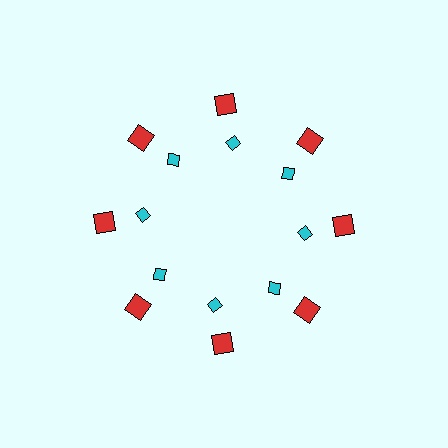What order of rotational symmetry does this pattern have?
This pattern has 8-fold rotational symmetry.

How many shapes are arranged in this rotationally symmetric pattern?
There are 24 shapes, arranged in 8 groups of 3.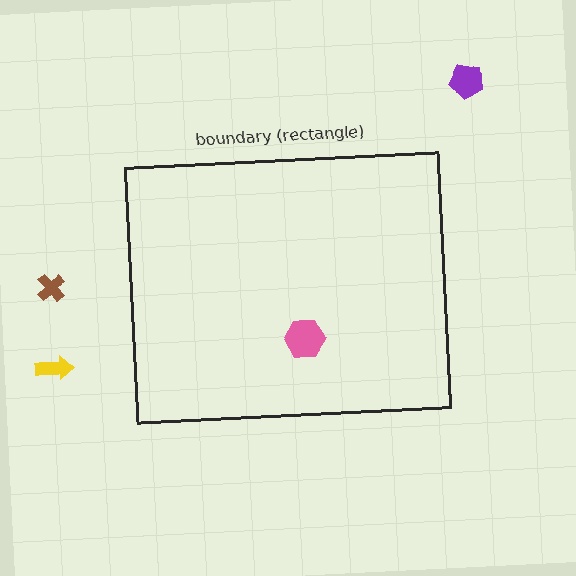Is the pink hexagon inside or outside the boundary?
Inside.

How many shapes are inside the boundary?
1 inside, 3 outside.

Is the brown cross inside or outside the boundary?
Outside.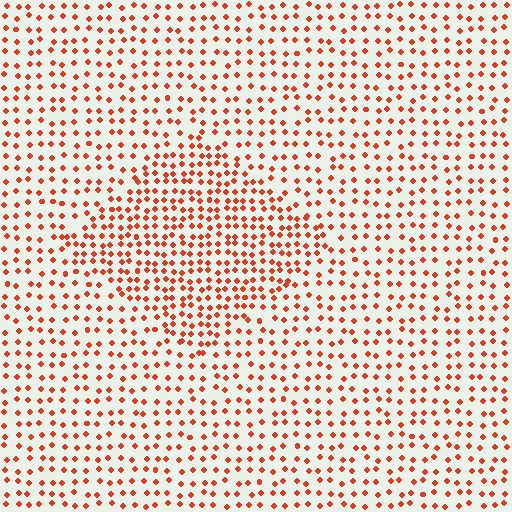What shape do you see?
I see a diamond.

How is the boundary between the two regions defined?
The boundary is defined by a change in element density (approximately 1.7x ratio). All elements are the same color, size, and shape.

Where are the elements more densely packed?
The elements are more densely packed inside the diamond boundary.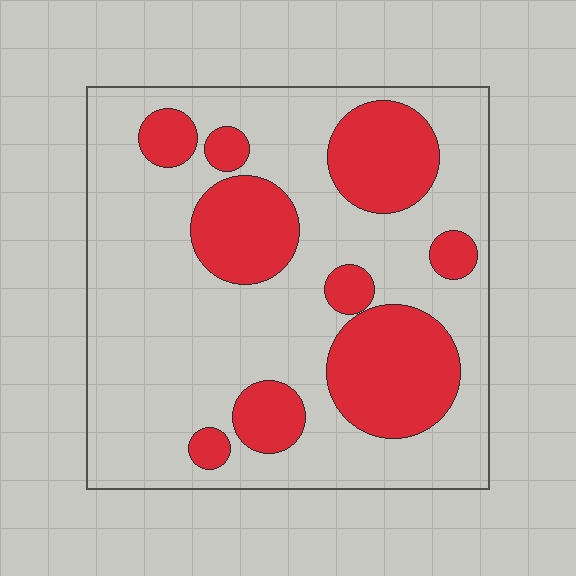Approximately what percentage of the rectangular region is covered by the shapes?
Approximately 30%.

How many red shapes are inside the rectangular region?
9.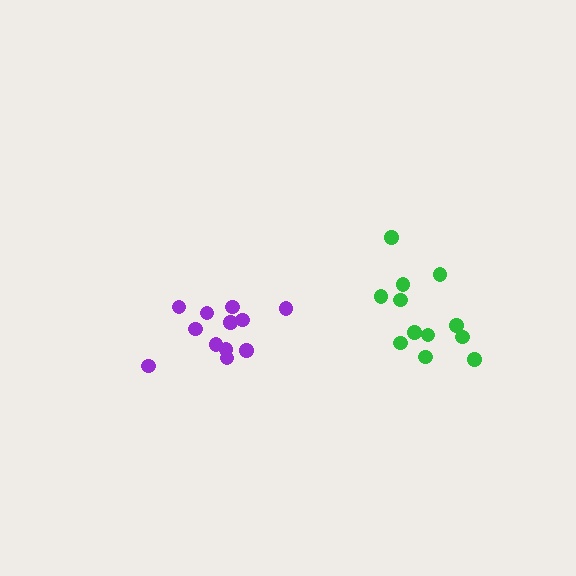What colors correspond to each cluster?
The clusters are colored: purple, green.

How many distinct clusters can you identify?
There are 2 distinct clusters.